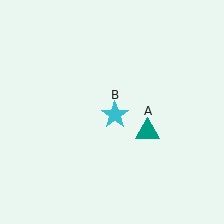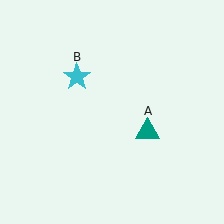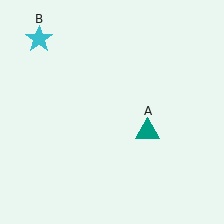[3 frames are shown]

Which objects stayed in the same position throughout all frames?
Teal triangle (object A) remained stationary.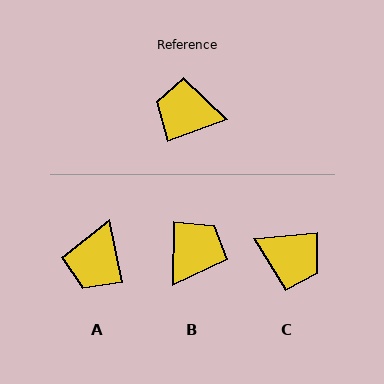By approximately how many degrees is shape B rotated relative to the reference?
Approximately 111 degrees clockwise.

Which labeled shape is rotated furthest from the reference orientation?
C, about 165 degrees away.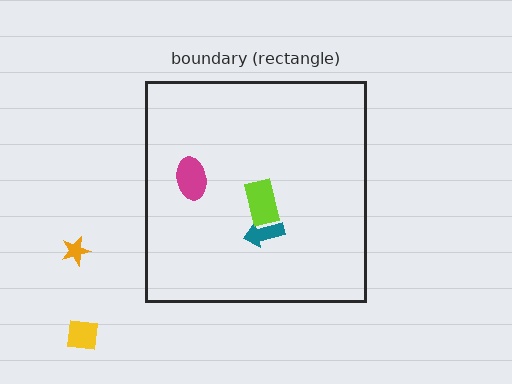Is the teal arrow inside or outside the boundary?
Inside.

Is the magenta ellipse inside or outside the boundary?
Inside.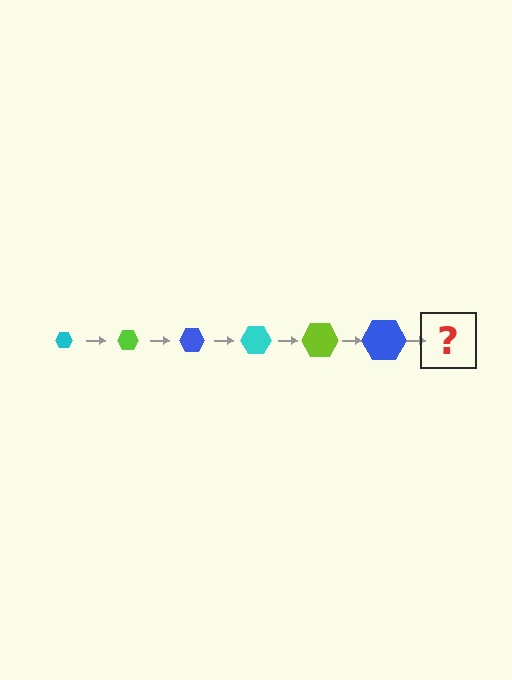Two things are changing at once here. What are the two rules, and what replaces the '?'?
The two rules are that the hexagon grows larger each step and the color cycles through cyan, lime, and blue. The '?' should be a cyan hexagon, larger than the previous one.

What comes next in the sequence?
The next element should be a cyan hexagon, larger than the previous one.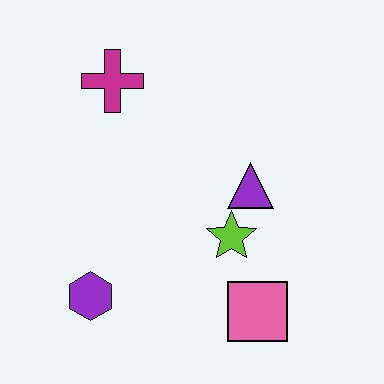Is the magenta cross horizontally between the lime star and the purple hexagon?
Yes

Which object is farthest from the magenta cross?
The pink square is farthest from the magenta cross.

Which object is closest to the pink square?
The lime star is closest to the pink square.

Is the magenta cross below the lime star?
No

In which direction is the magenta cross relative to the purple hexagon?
The magenta cross is above the purple hexagon.